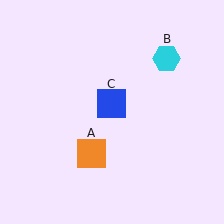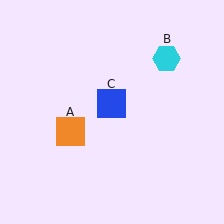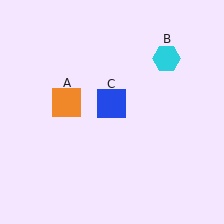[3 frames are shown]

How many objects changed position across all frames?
1 object changed position: orange square (object A).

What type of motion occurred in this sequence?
The orange square (object A) rotated clockwise around the center of the scene.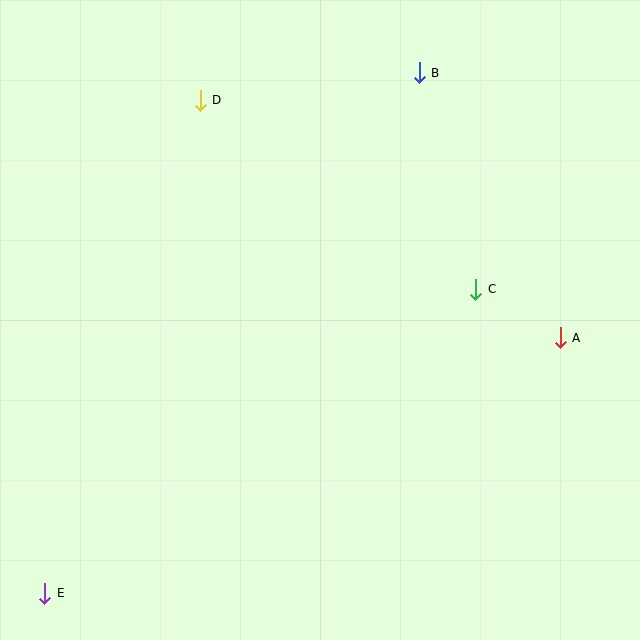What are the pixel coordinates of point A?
Point A is at (560, 338).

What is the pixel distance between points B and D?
The distance between B and D is 221 pixels.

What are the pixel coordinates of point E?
Point E is at (45, 593).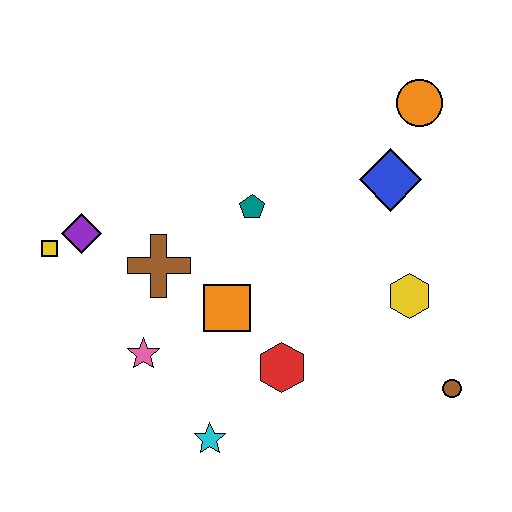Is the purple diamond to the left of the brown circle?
Yes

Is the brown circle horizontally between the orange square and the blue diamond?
No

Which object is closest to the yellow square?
The purple diamond is closest to the yellow square.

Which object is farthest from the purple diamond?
The brown circle is farthest from the purple diamond.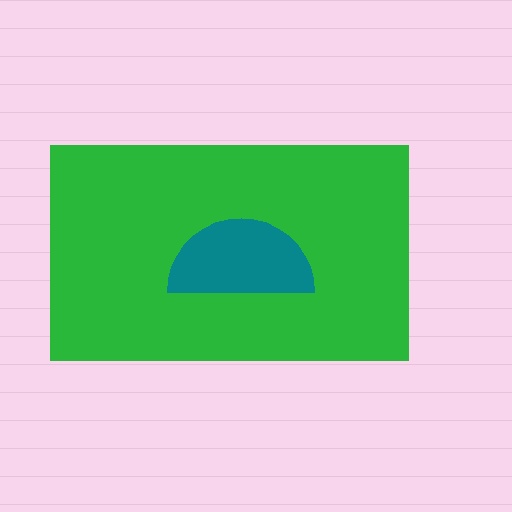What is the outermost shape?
The green rectangle.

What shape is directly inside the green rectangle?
The teal semicircle.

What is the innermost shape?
The teal semicircle.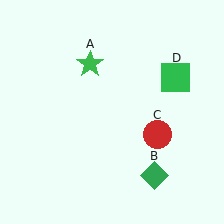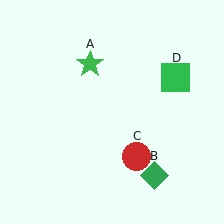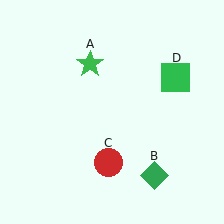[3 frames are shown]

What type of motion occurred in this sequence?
The red circle (object C) rotated clockwise around the center of the scene.